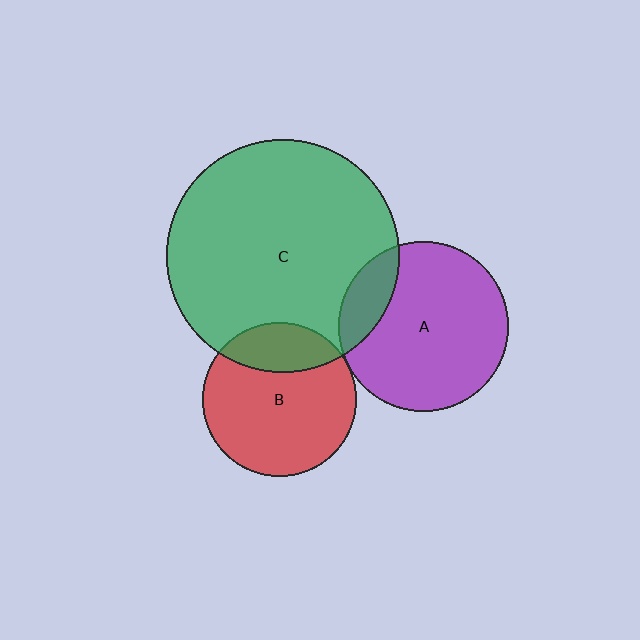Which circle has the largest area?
Circle C (green).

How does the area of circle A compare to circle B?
Approximately 1.2 times.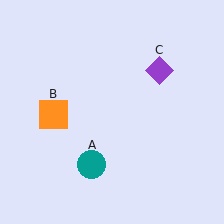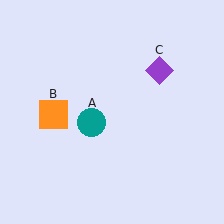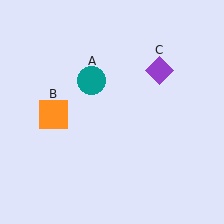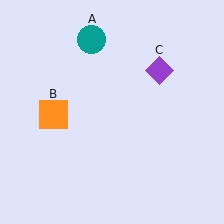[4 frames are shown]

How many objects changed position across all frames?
1 object changed position: teal circle (object A).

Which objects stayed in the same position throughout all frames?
Orange square (object B) and purple diamond (object C) remained stationary.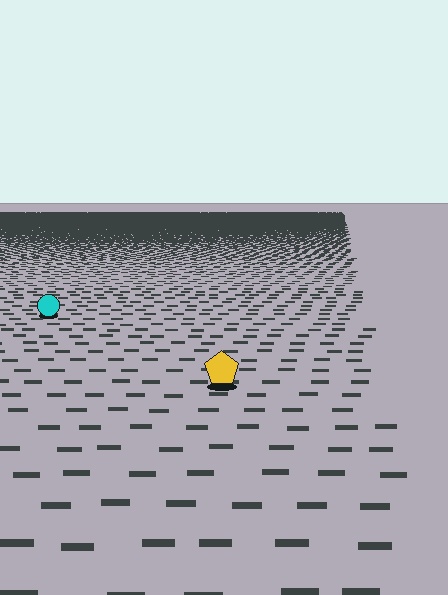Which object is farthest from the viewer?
The cyan circle is farthest from the viewer. It appears smaller and the ground texture around it is denser.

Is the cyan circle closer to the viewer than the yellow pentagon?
No. The yellow pentagon is closer — you can tell from the texture gradient: the ground texture is coarser near it.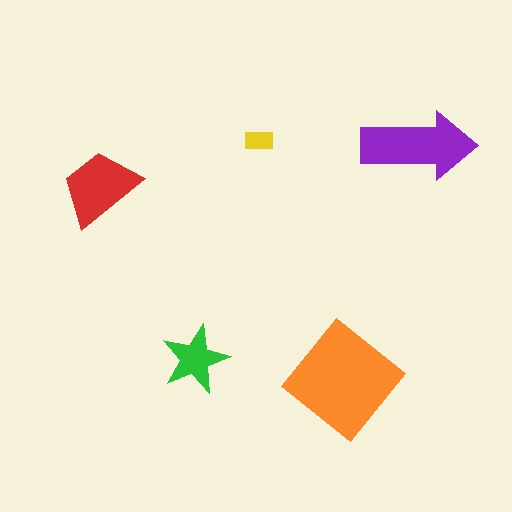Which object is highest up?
The yellow rectangle is topmost.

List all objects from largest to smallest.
The orange diamond, the purple arrow, the red trapezoid, the green star, the yellow rectangle.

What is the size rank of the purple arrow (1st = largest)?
2nd.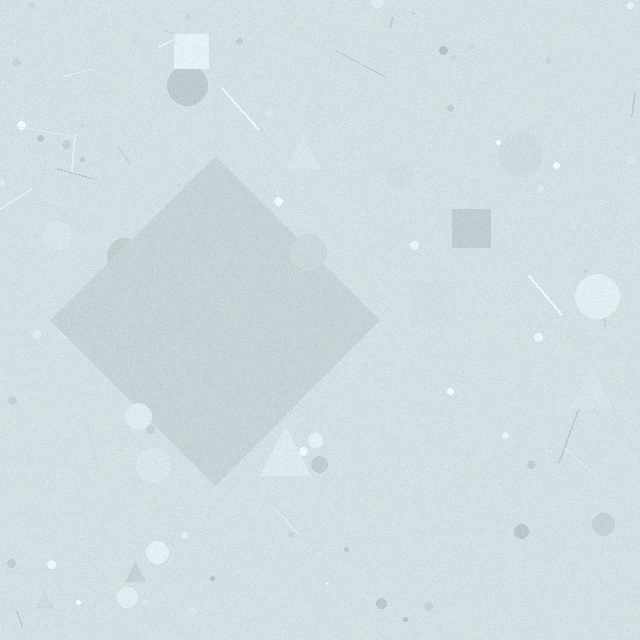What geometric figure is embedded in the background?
A diamond is embedded in the background.